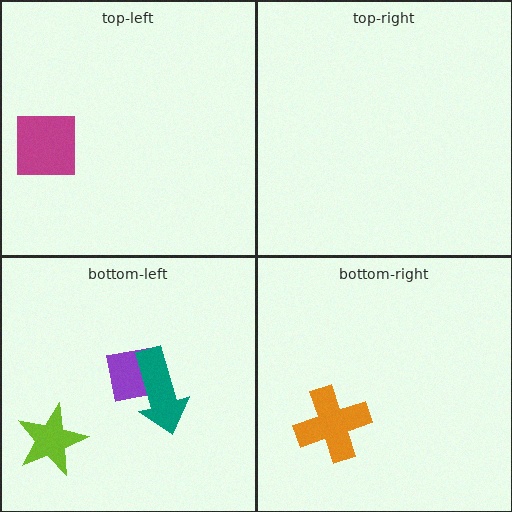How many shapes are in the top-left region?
1.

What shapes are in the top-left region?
The magenta square.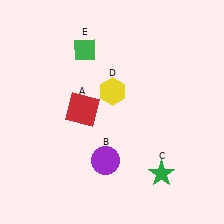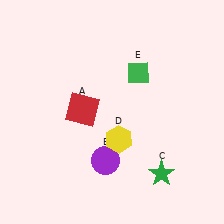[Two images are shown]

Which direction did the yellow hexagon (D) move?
The yellow hexagon (D) moved down.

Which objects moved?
The objects that moved are: the yellow hexagon (D), the green diamond (E).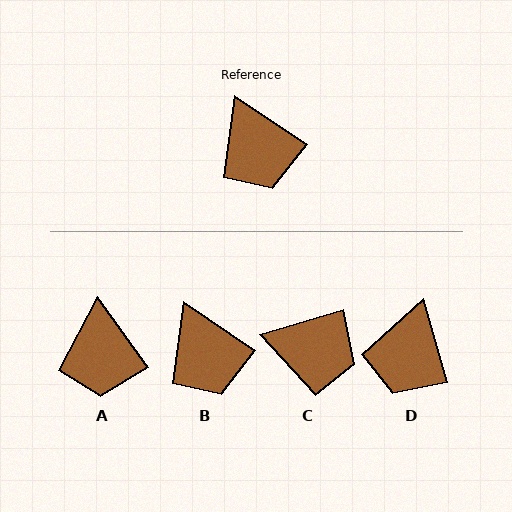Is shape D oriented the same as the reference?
No, it is off by about 40 degrees.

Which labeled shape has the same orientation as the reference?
B.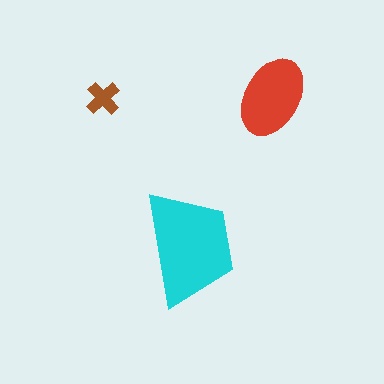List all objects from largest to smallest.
The cyan trapezoid, the red ellipse, the brown cross.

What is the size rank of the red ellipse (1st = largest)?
2nd.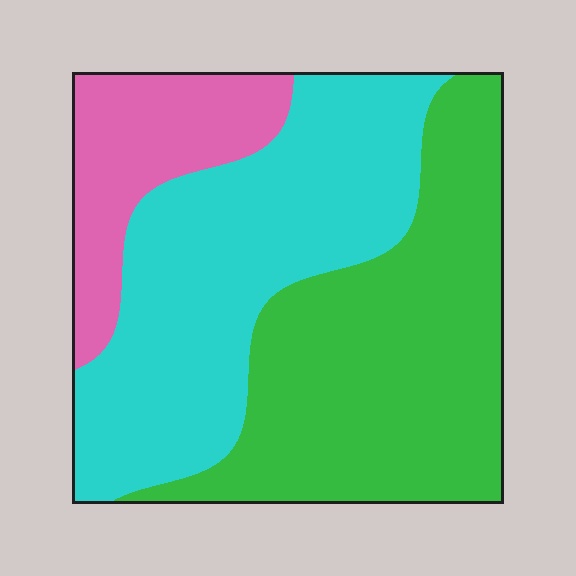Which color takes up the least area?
Pink, at roughly 15%.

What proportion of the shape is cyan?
Cyan takes up between a third and a half of the shape.